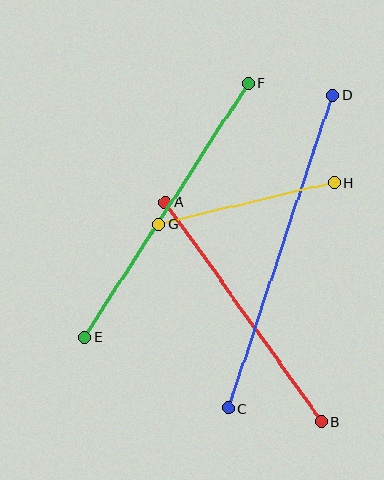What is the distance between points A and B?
The distance is approximately 269 pixels.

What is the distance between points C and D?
The distance is approximately 330 pixels.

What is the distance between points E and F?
The distance is approximately 302 pixels.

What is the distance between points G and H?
The distance is approximately 180 pixels.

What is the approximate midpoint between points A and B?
The midpoint is at approximately (243, 312) pixels.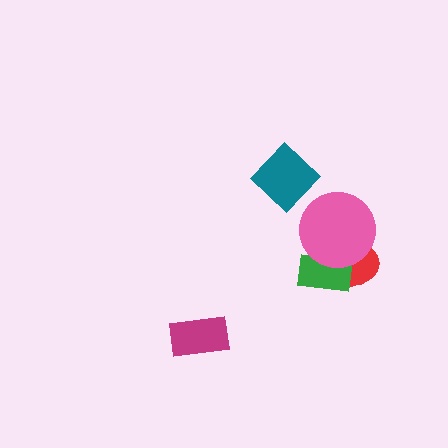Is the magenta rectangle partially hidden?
No, no other shape covers it.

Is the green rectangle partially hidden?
Yes, it is partially covered by another shape.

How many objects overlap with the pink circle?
2 objects overlap with the pink circle.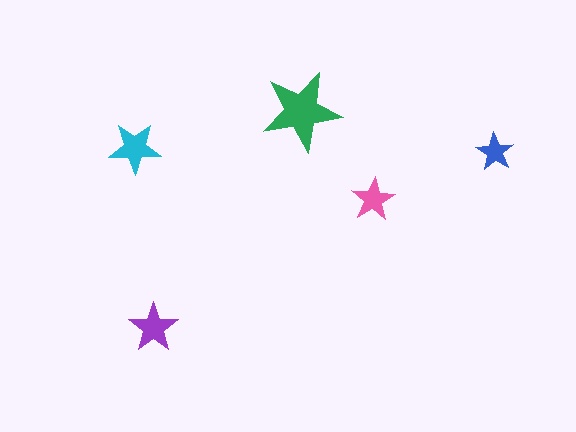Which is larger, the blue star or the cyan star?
The cyan one.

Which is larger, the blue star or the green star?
The green one.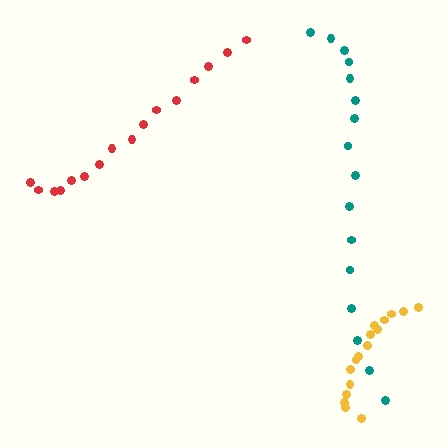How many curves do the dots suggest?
There are 3 distinct paths.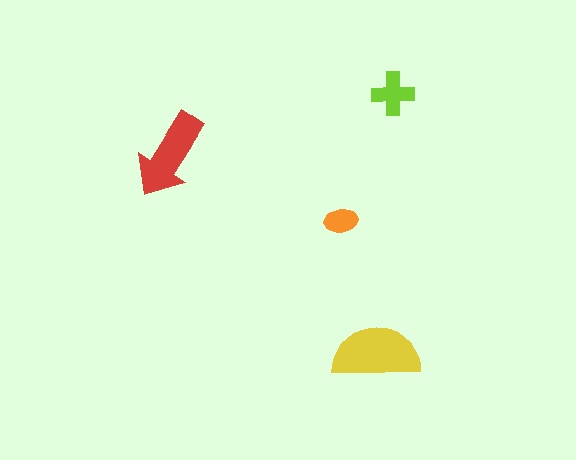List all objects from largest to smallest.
The yellow semicircle, the red arrow, the lime cross, the orange ellipse.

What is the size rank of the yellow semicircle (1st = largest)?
1st.